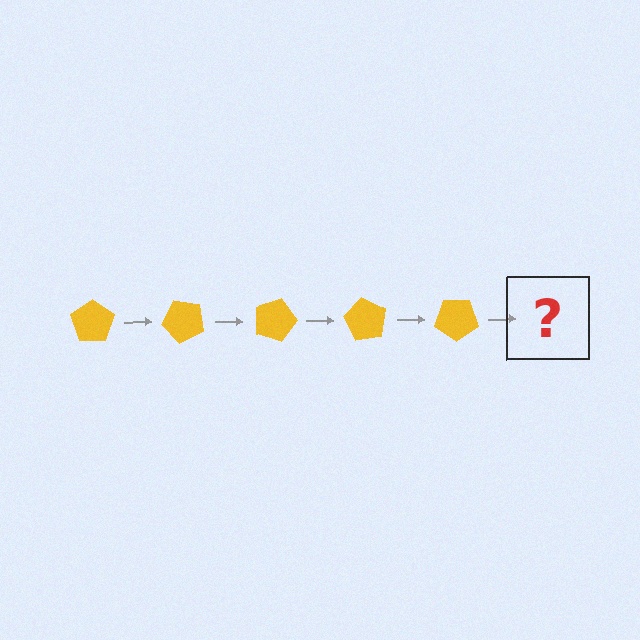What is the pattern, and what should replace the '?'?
The pattern is that the pentagon rotates 45 degrees each step. The '?' should be a yellow pentagon rotated 225 degrees.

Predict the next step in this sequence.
The next step is a yellow pentagon rotated 225 degrees.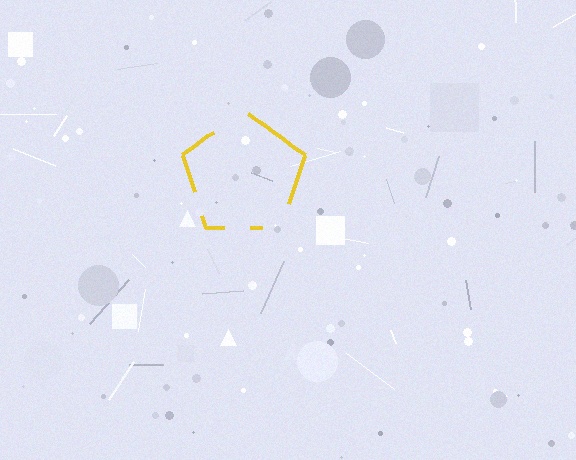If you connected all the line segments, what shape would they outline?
They would outline a pentagon.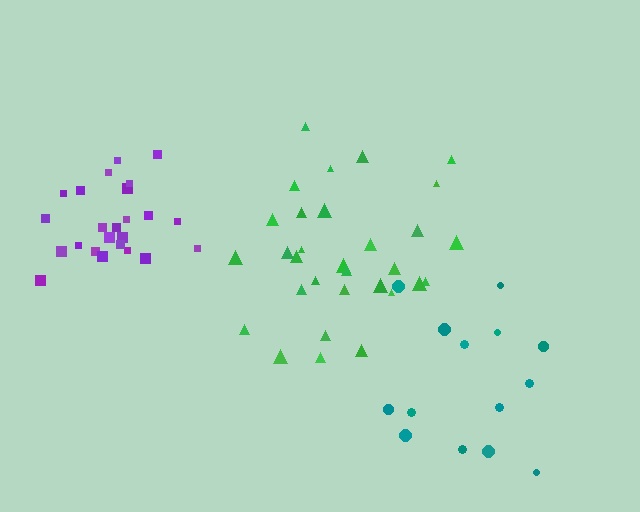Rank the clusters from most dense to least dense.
purple, green, teal.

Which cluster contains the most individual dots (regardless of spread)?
Green (31).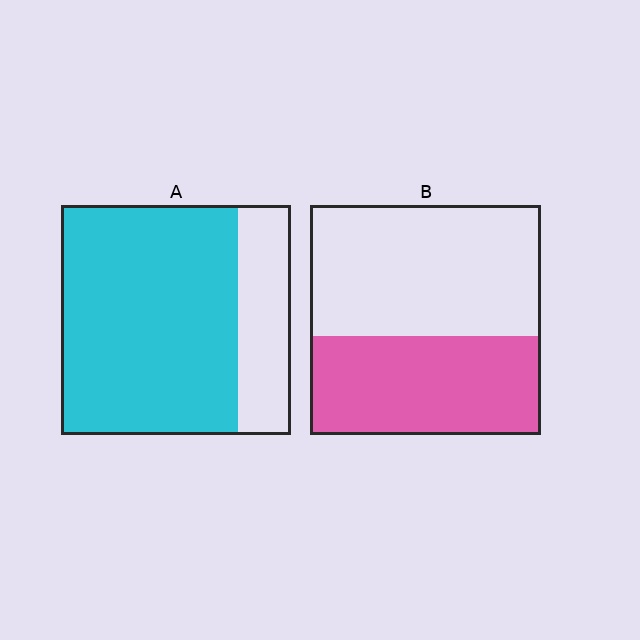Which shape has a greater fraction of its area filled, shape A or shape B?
Shape A.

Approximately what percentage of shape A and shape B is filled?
A is approximately 75% and B is approximately 45%.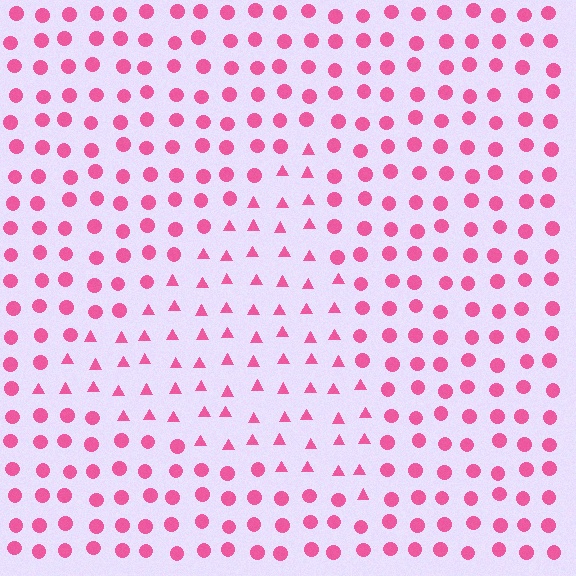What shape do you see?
I see a triangle.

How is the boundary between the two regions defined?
The boundary is defined by a change in element shape: triangles inside vs. circles outside. All elements share the same color and spacing.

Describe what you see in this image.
The image is filled with small pink elements arranged in a uniform grid. A triangle-shaped region contains triangles, while the surrounding area contains circles. The boundary is defined purely by the change in element shape.